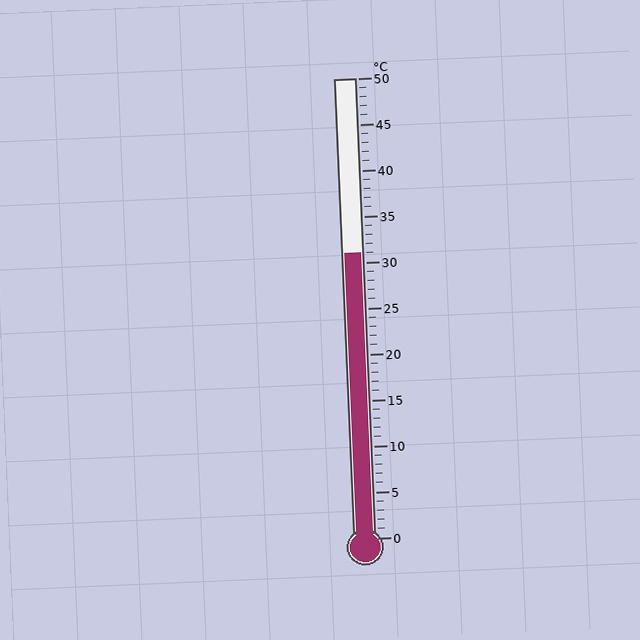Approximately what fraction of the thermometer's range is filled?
The thermometer is filled to approximately 60% of its range.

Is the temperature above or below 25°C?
The temperature is above 25°C.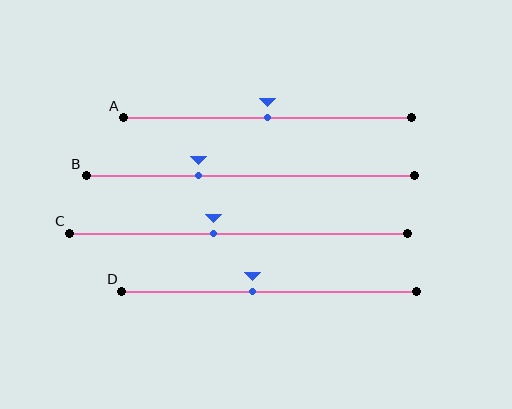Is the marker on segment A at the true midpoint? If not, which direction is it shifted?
Yes, the marker on segment A is at the true midpoint.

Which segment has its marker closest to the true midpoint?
Segment A has its marker closest to the true midpoint.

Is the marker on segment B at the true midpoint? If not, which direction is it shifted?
No, the marker on segment B is shifted to the left by about 16% of the segment length.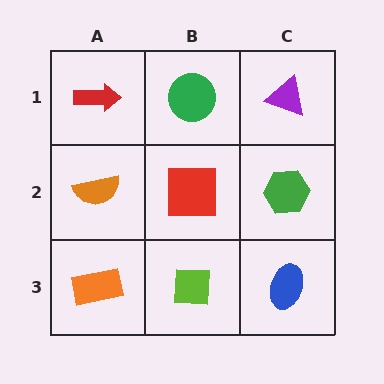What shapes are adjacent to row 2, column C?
A purple triangle (row 1, column C), a blue ellipse (row 3, column C), a red square (row 2, column B).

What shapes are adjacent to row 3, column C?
A green hexagon (row 2, column C), a lime square (row 3, column B).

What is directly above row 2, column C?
A purple triangle.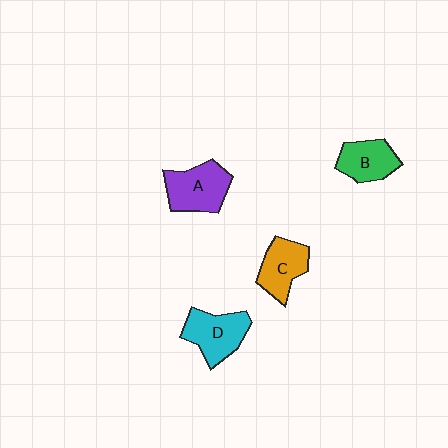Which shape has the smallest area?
Shape B (green).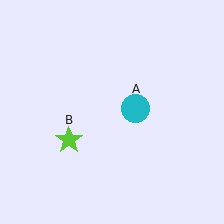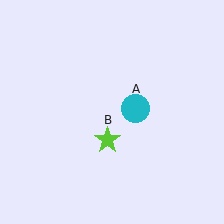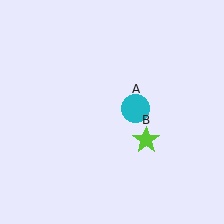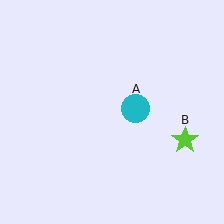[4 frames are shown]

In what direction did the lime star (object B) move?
The lime star (object B) moved right.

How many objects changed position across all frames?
1 object changed position: lime star (object B).